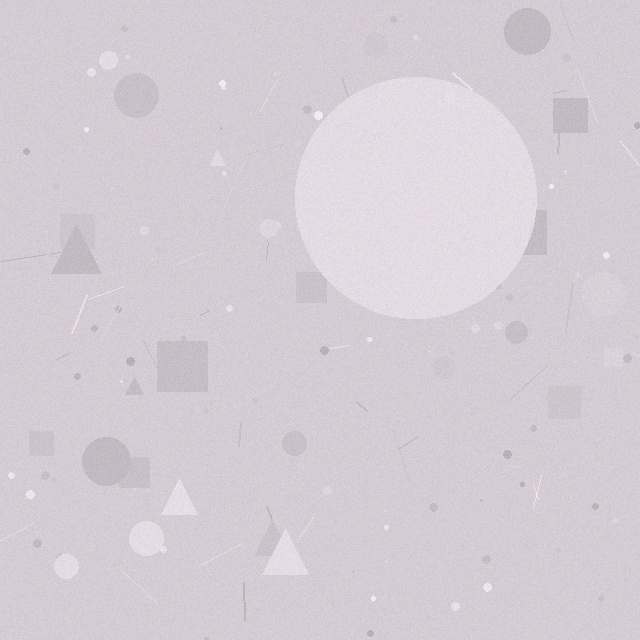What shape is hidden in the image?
A circle is hidden in the image.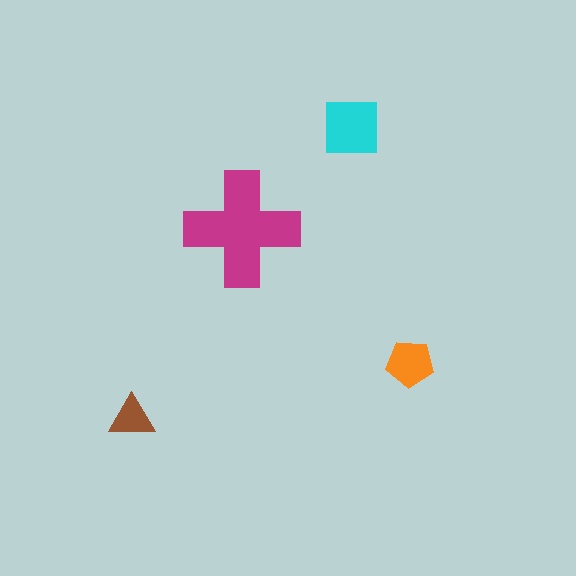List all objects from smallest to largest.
The brown triangle, the orange pentagon, the cyan square, the magenta cross.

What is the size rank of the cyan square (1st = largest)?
2nd.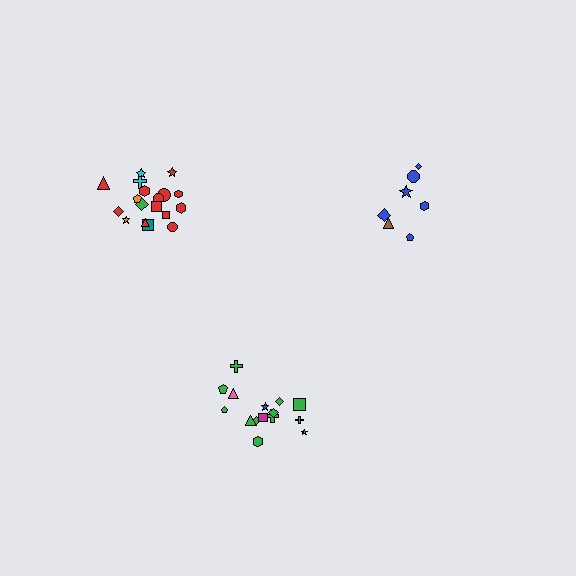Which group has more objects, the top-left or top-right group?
The top-left group.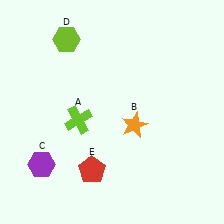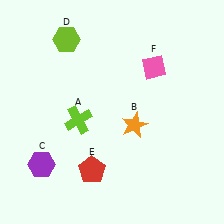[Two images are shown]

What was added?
A pink diamond (F) was added in Image 2.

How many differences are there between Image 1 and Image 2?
There is 1 difference between the two images.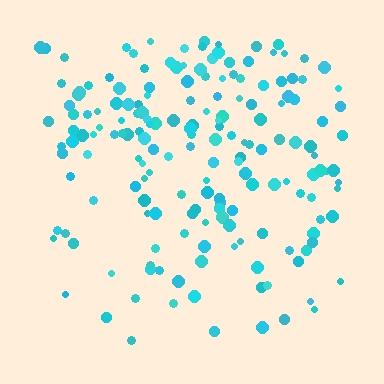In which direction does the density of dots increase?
From bottom to top, with the top side densest.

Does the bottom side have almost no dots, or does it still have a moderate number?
Still a moderate number, just noticeably fewer than the top.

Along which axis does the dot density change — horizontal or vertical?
Vertical.